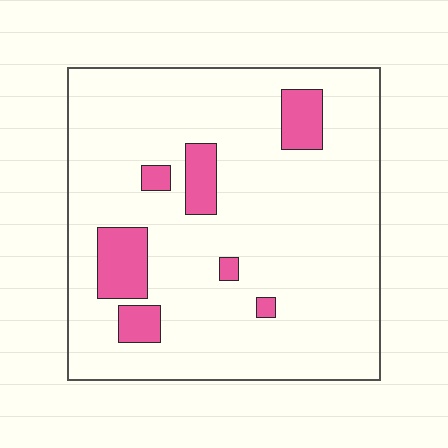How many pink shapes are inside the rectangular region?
7.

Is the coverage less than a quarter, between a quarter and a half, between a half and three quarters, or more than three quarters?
Less than a quarter.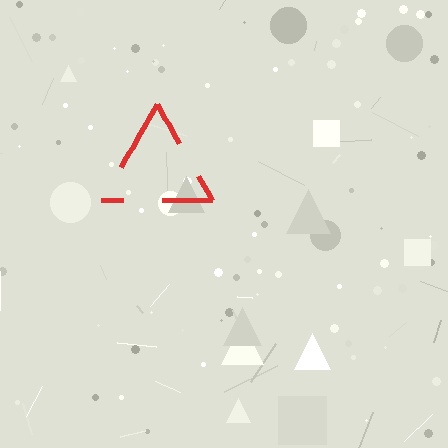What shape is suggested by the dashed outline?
The dashed outline suggests a triangle.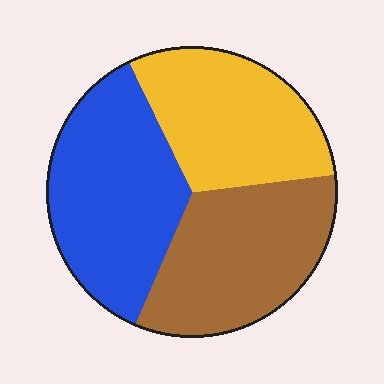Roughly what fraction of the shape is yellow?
Yellow takes up about one third (1/3) of the shape.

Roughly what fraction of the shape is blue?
Blue takes up about three eighths (3/8) of the shape.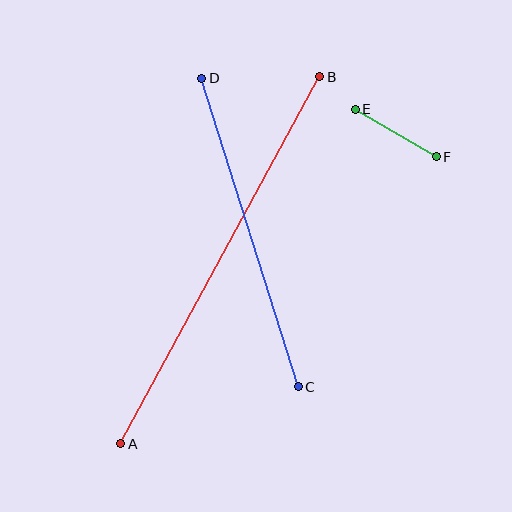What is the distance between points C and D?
The distance is approximately 323 pixels.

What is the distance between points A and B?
The distance is approximately 418 pixels.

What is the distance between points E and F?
The distance is approximately 94 pixels.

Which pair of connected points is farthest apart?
Points A and B are farthest apart.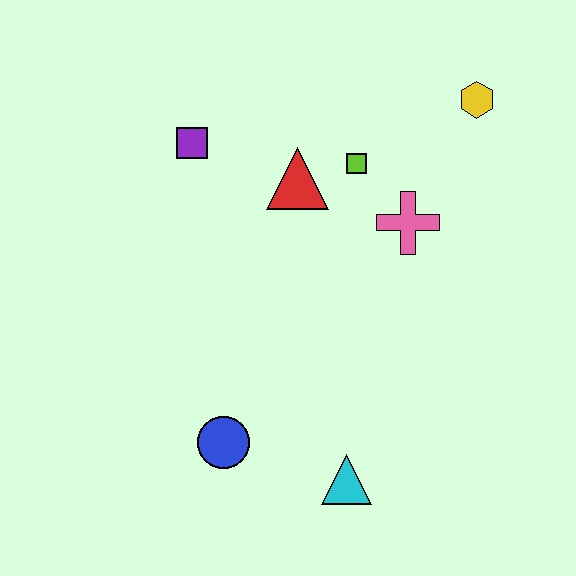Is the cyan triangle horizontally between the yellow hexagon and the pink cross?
No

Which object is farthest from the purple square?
The cyan triangle is farthest from the purple square.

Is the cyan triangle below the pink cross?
Yes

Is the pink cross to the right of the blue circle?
Yes